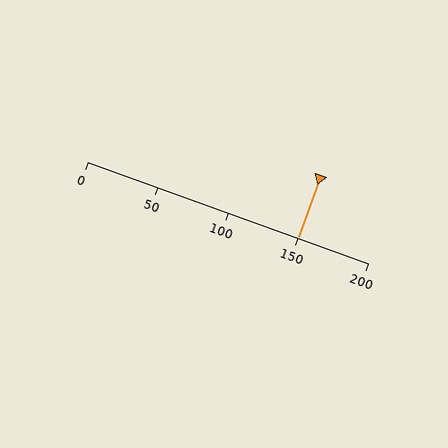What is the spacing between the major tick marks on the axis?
The major ticks are spaced 50 apart.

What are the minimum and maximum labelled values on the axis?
The axis runs from 0 to 200.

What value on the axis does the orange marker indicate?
The marker indicates approximately 150.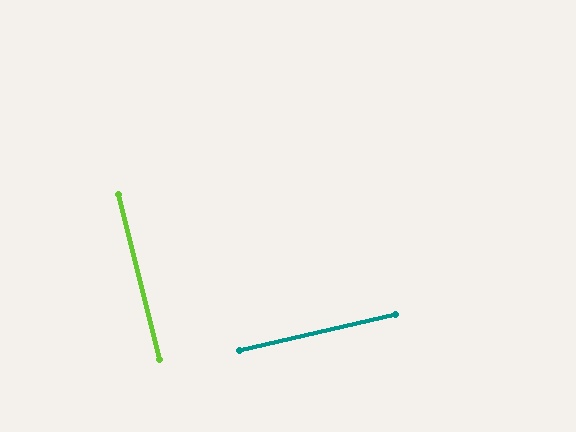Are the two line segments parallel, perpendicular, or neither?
Perpendicular — they meet at approximately 89°.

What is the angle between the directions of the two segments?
Approximately 89 degrees.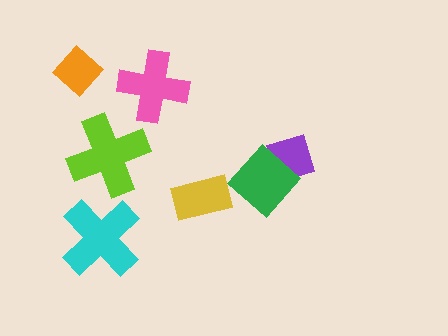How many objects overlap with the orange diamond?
0 objects overlap with the orange diamond.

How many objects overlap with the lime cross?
0 objects overlap with the lime cross.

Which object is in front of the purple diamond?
The green diamond is in front of the purple diamond.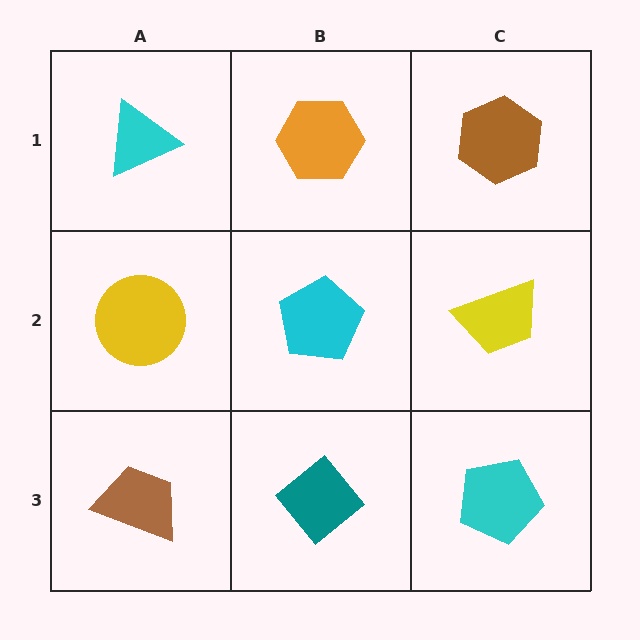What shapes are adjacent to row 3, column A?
A yellow circle (row 2, column A), a teal diamond (row 3, column B).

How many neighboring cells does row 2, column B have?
4.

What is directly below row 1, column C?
A yellow trapezoid.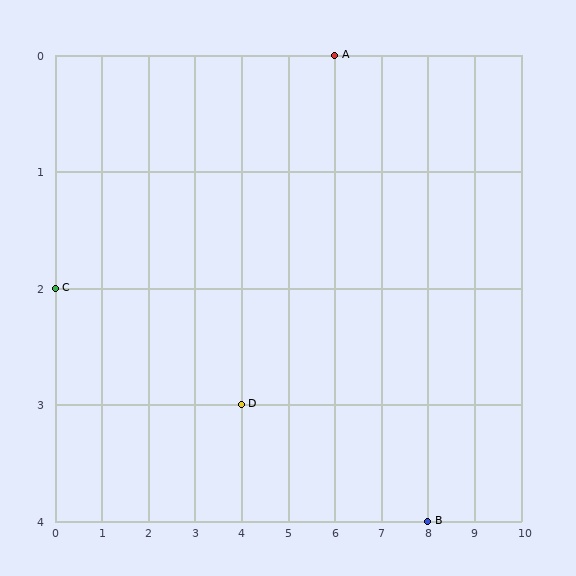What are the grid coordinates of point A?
Point A is at grid coordinates (6, 0).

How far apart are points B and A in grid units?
Points B and A are 2 columns and 4 rows apart (about 4.5 grid units diagonally).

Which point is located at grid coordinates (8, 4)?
Point B is at (8, 4).